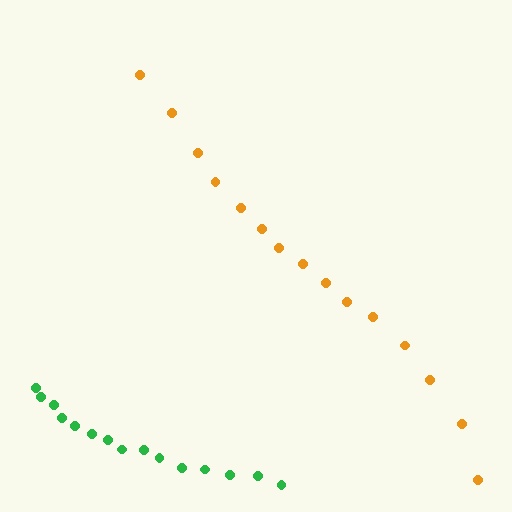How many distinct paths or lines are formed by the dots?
There are 2 distinct paths.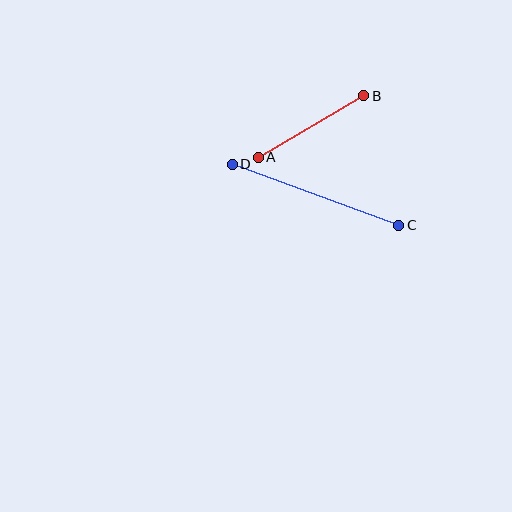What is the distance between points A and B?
The distance is approximately 122 pixels.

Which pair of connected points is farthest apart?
Points C and D are farthest apart.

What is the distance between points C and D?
The distance is approximately 177 pixels.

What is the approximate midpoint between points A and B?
The midpoint is at approximately (311, 127) pixels.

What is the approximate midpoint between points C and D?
The midpoint is at approximately (315, 195) pixels.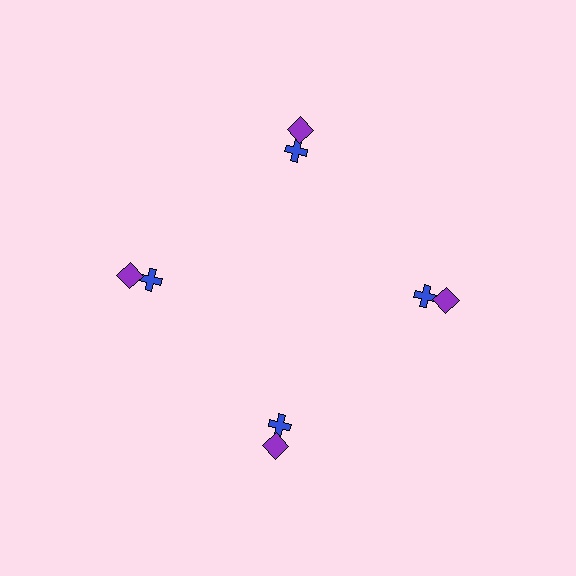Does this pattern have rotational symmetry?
Yes, this pattern has 4-fold rotational symmetry. It looks the same after rotating 90 degrees around the center.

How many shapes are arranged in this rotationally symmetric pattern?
There are 8 shapes, arranged in 4 groups of 2.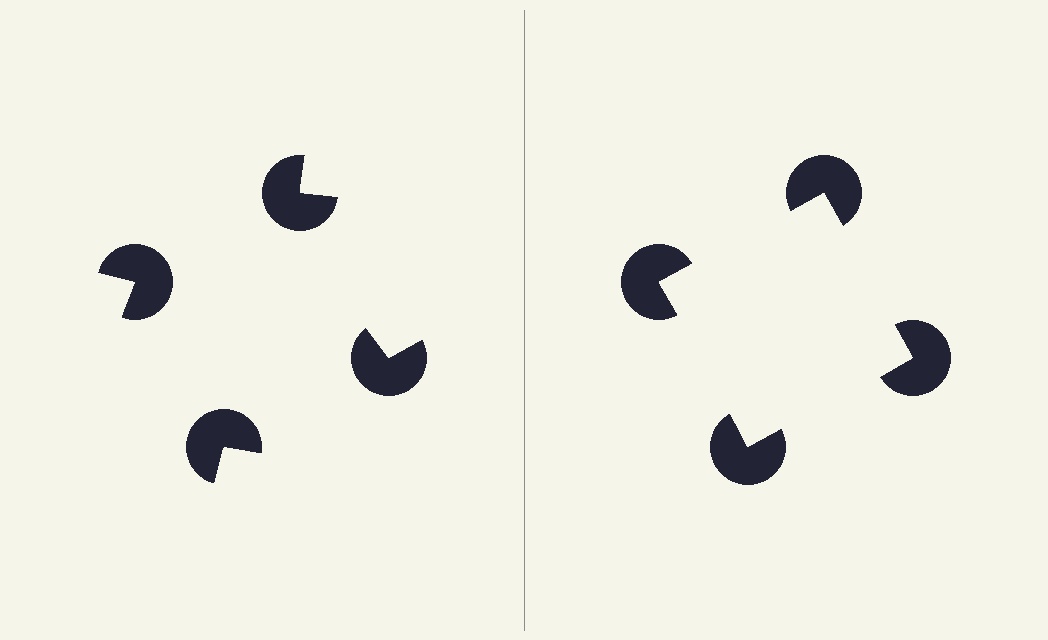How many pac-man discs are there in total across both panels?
8 — 4 on each side.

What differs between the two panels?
The pac-man discs are positioned identically on both sides; only the wedge orientations differ. On the right they align to a square; on the left they are misaligned.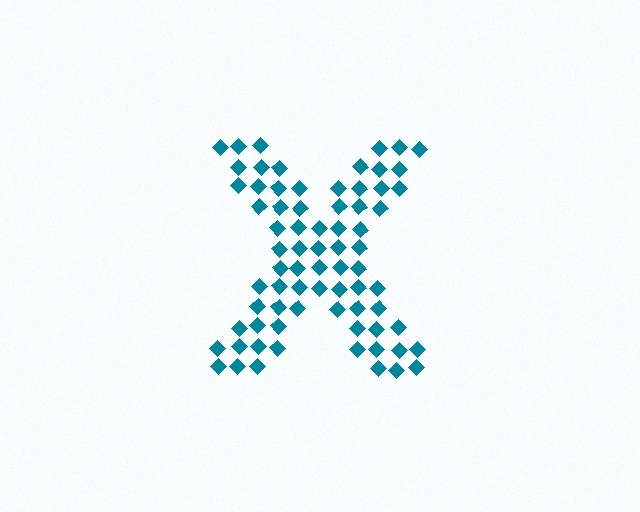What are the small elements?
The small elements are diamonds.